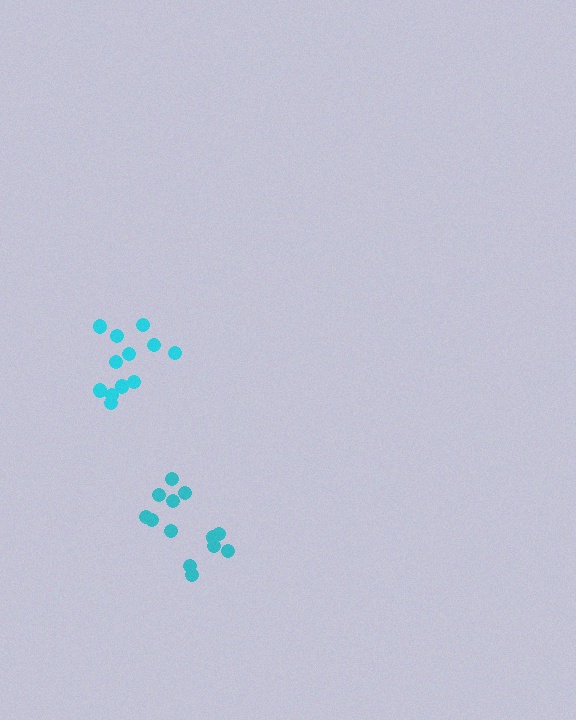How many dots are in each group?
Group 1: 13 dots, Group 2: 12 dots (25 total).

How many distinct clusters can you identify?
There are 2 distinct clusters.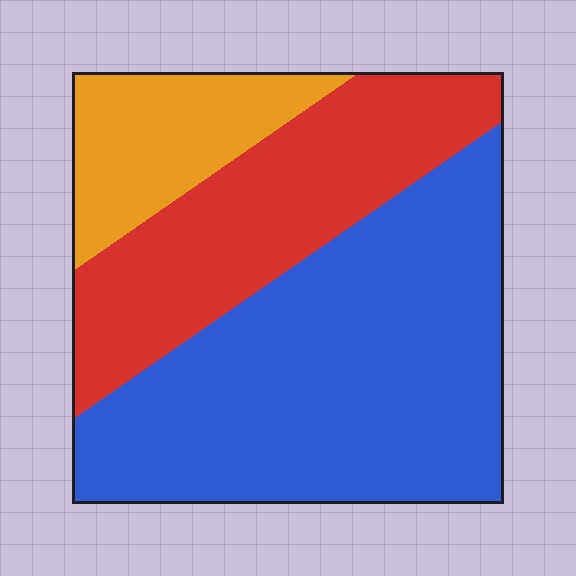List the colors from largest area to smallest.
From largest to smallest: blue, red, orange.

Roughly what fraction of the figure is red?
Red takes up about one third (1/3) of the figure.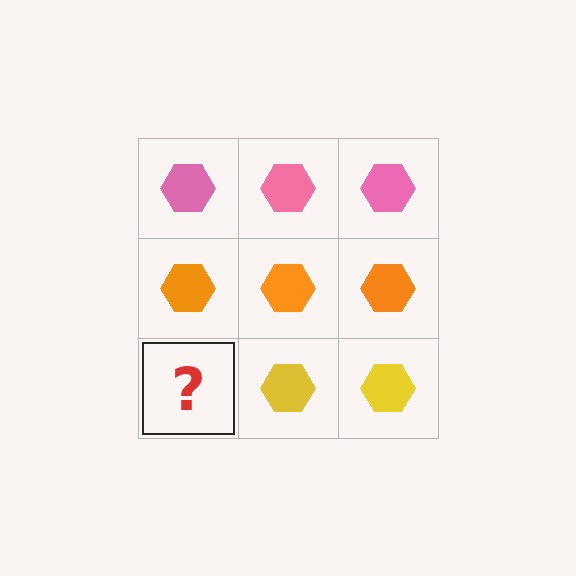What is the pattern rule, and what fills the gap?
The rule is that each row has a consistent color. The gap should be filled with a yellow hexagon.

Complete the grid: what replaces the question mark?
The question mark should be replaced with a yellow hexagon.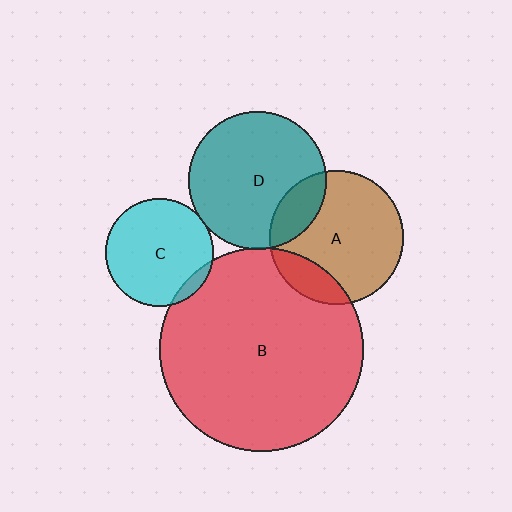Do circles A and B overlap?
Yes.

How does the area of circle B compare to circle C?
Approximately 3.6 times.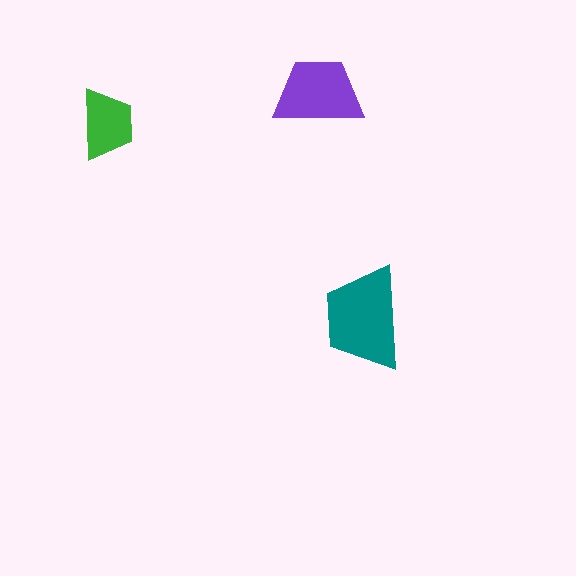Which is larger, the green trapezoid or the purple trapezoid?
The purple one.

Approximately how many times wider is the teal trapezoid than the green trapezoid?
About 1.5 times wider.